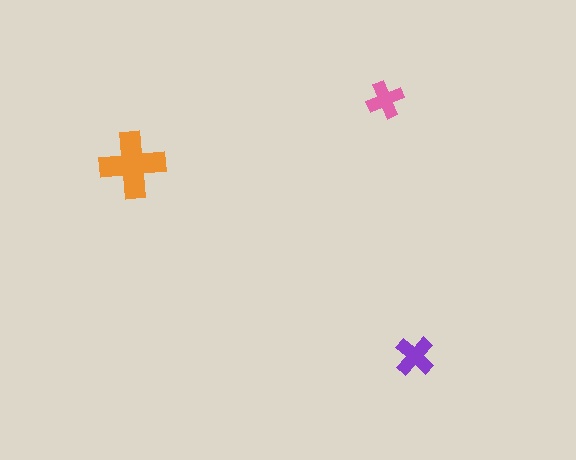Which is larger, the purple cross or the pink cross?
The purple one.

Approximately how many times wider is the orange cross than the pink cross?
About 2 times wider.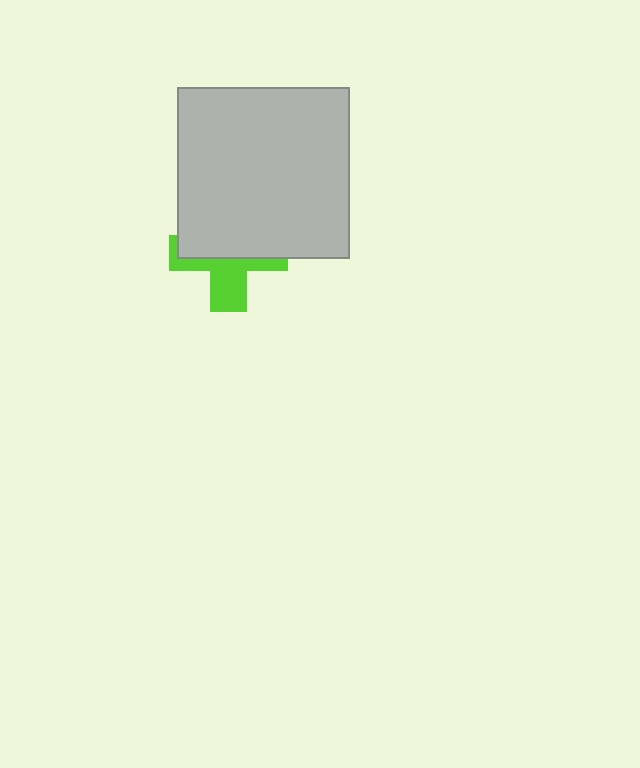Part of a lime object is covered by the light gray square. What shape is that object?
It is a cross.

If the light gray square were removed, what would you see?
You would see the complete lime cross.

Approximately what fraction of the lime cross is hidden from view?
Roughly 58% of the lime cross is hidden behind the light gray square.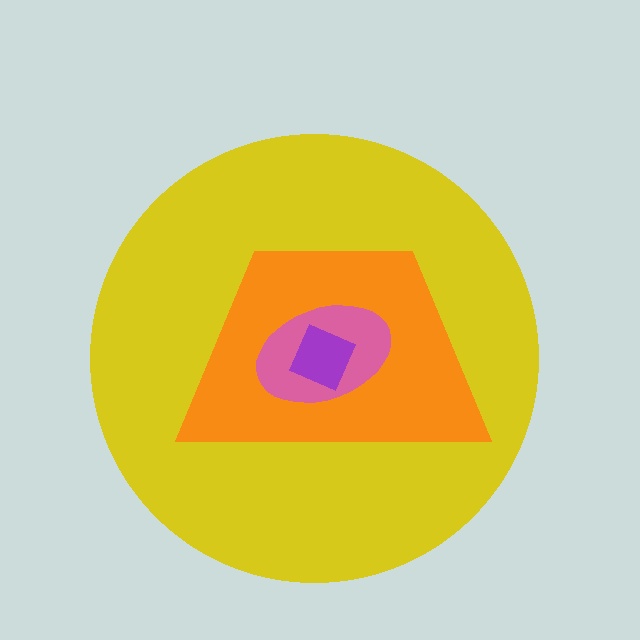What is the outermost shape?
The yellow circle.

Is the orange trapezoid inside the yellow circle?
Yes.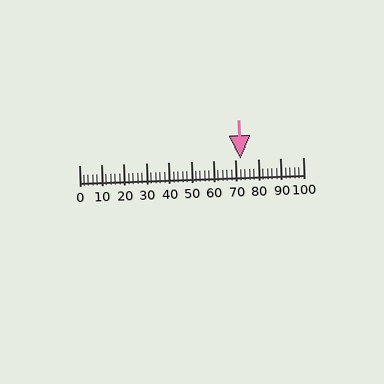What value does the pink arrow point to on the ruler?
The pink arrow points to approximately 72.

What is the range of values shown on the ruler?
The ruler shows values from 0 to 100.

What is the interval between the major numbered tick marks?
The major tick marks are spaced 10 units apart.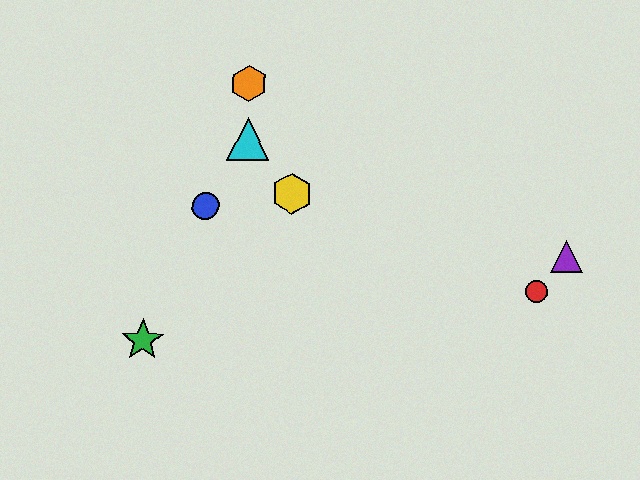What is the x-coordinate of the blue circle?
The blue circle is at x≈205.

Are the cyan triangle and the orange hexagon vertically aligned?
Yes, both are at x≈248.